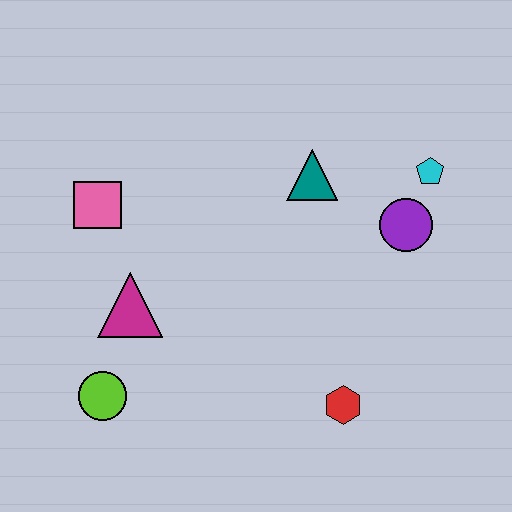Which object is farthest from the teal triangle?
The lime circle is farthest from the teal triangle.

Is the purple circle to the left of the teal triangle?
No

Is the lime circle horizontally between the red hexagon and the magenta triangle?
No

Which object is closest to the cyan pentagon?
The purple circle is closest to the cyan pentagon.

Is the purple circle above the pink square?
No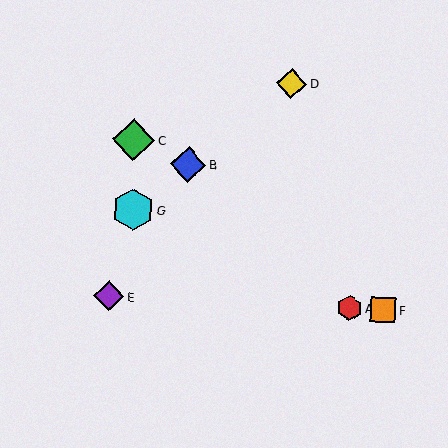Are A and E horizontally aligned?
Yes, both are at y≈308.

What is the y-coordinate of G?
Object G is at y≈210.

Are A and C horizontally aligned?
No, A is at y≈308 and C is at y≈140.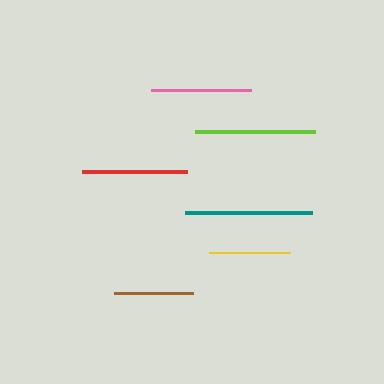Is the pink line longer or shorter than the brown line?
The pink line is longer than the brown line.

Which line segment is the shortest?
The brown line is the shortest at approximately 79 pixels.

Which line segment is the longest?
The teal line is the longest at approximately 128 pixels.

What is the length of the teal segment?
The teal segment is approximately 128 pixels long.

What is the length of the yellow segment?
The yellow segment is approximately 81 pixels long.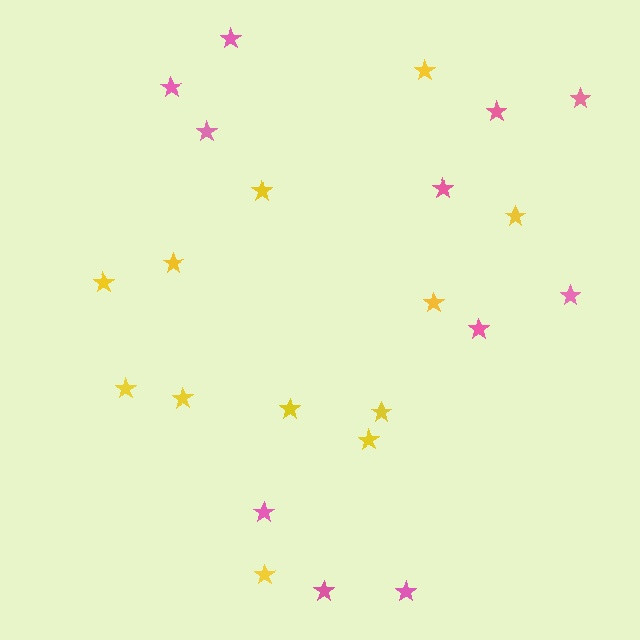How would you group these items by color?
There are 2 groups: one group of yellow stars (12) and one group of pink stars (11).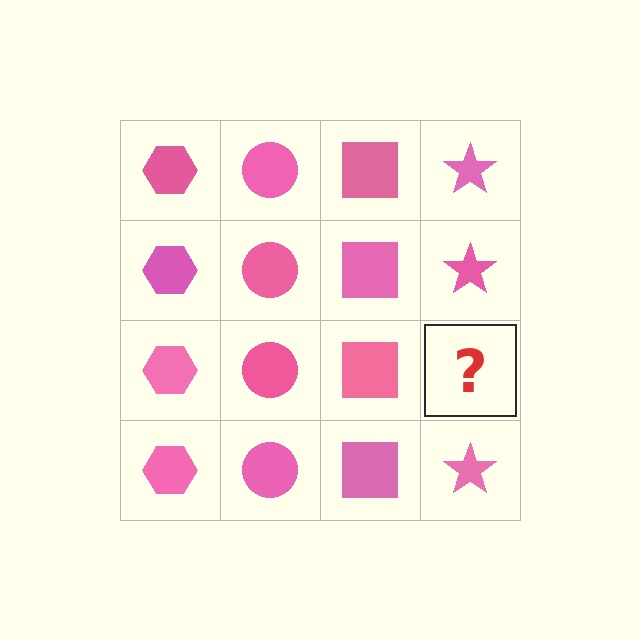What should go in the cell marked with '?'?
The missing cell should contain a pink star.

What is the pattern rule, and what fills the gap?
The rule is that each column has a consistent shape. The gap should be filled with a pink star.